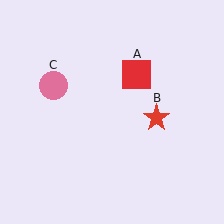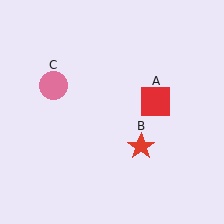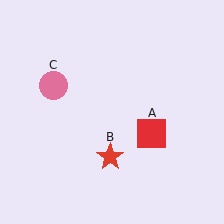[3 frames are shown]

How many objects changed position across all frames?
2 objects changed position: red square (object A), red star (object B).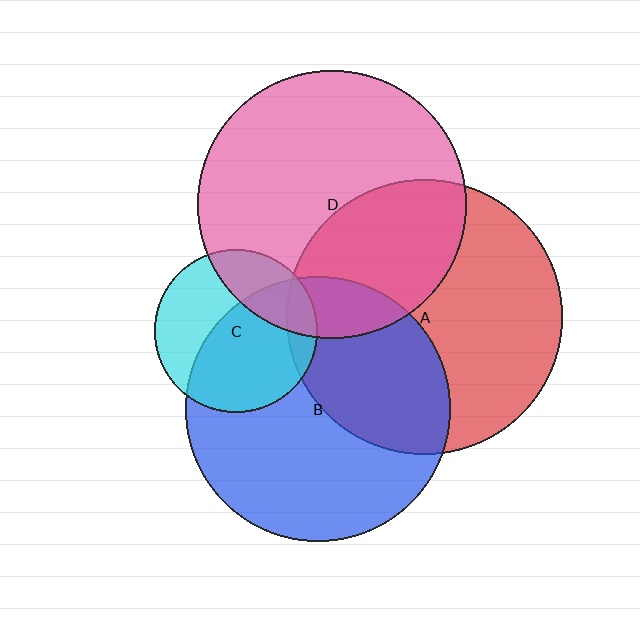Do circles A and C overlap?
Yes.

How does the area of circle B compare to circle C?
Approximately 2.6 times.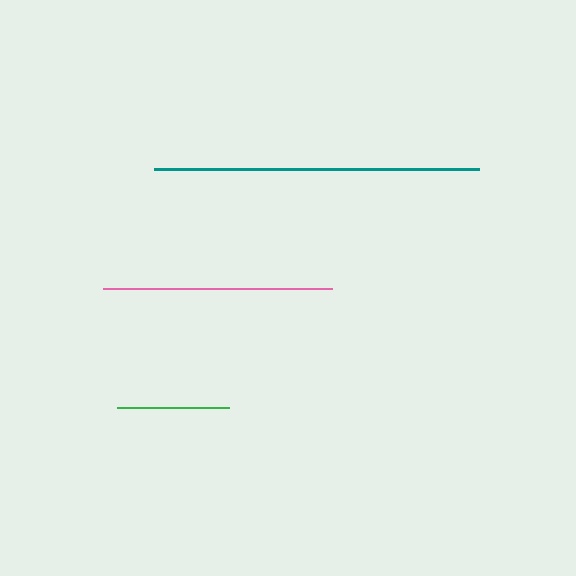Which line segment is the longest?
The teal line is the longest at approximately 324 pixels.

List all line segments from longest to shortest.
From longest to shortest: teal, pink, green.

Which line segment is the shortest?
The green line is the shortest at approximately 112 pixels.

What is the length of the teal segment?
The teal segment is approximately 324 pixels long.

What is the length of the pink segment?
The pink segment is approximately 228 pixels long.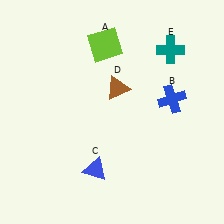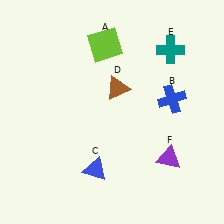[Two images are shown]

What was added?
A purple triangle (F) was added in Image 2.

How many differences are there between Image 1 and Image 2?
There is 1 difference between the two images.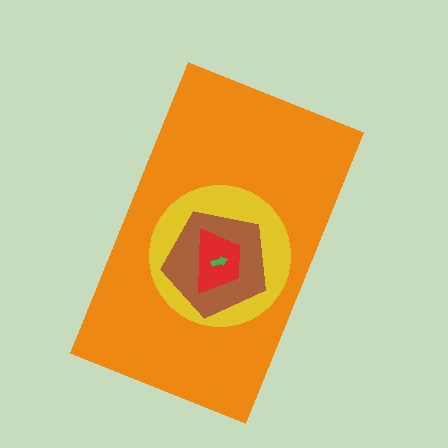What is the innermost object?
The green arrow.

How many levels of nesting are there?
5.